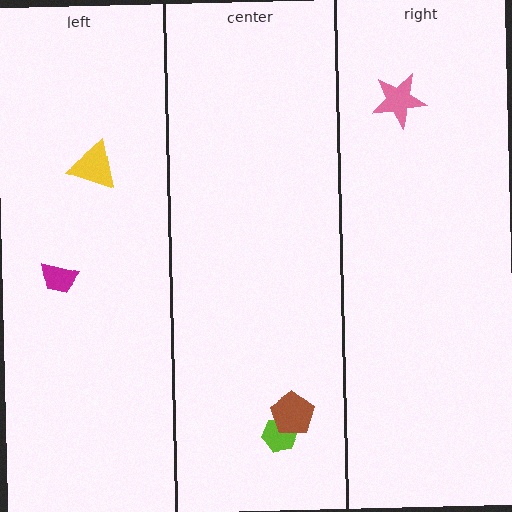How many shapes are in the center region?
2.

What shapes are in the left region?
The magenta trapezoid, the yellow triangle.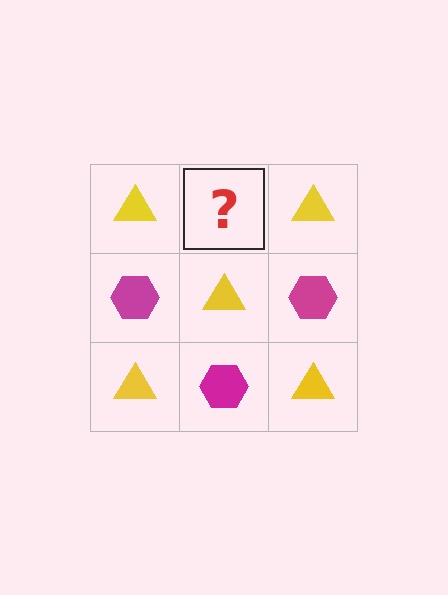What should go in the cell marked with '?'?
The missing cell should contain a magenta hexagon.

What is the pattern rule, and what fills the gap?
The rule is that it alternates yellow triangle and magenta hexagon in a checkerboard pattern. The gap should be filled with a magenta hexagon.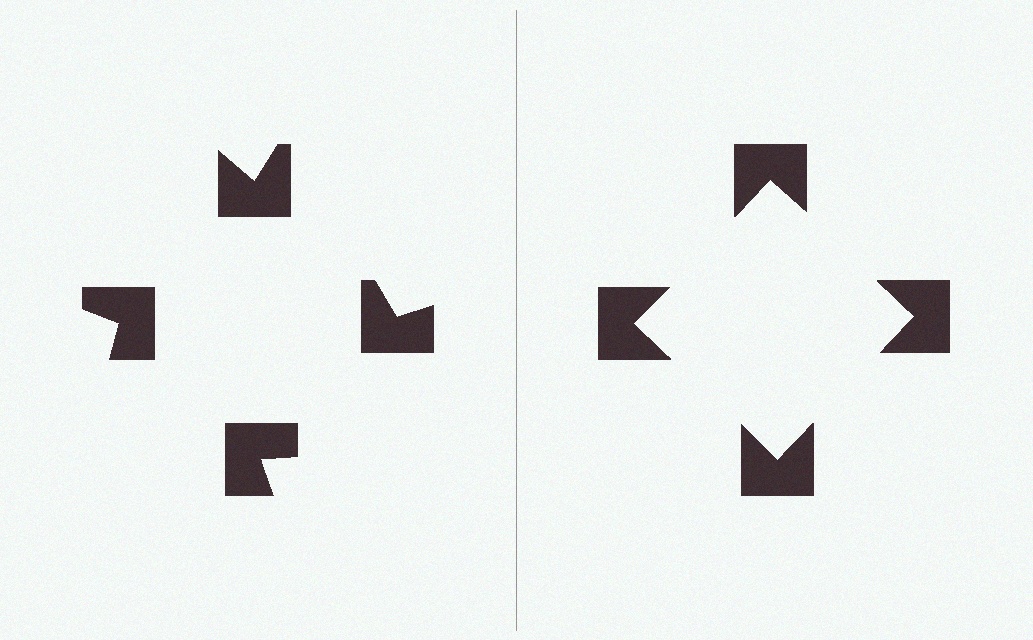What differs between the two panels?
The notched squares are positioned identically on both sides; only the wedge orientations differ. On the right they align to a square; on the left they are misaligned.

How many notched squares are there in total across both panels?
8 — 4 on each side.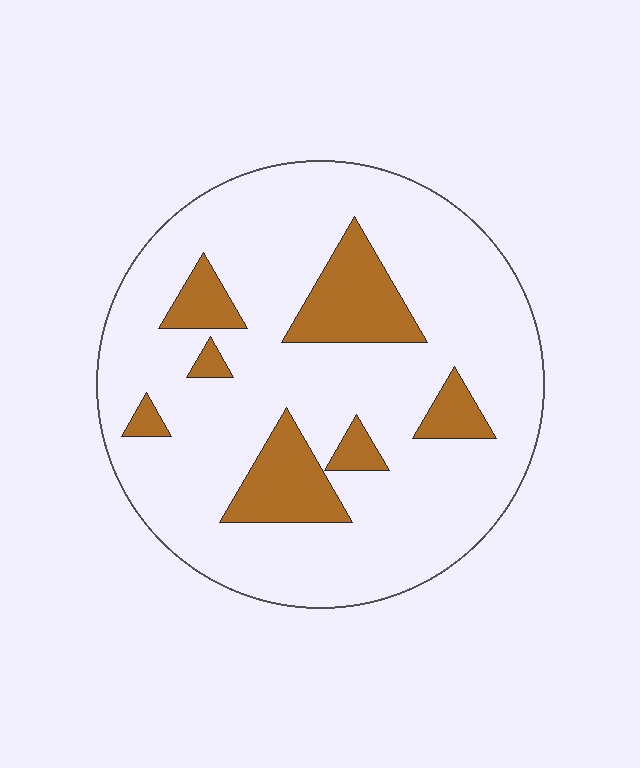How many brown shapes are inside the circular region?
7.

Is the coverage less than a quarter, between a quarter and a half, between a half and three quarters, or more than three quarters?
Less than a quarter.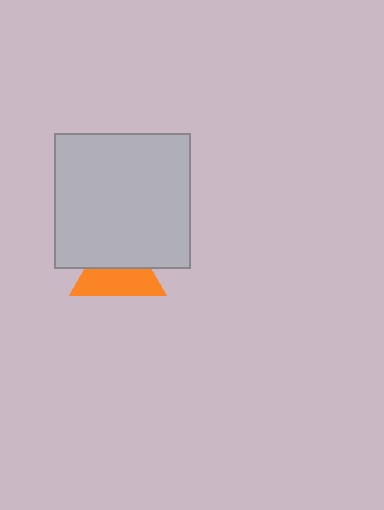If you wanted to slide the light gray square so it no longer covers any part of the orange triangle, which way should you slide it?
Slide it up — that is the most direct way to separate the two shapes.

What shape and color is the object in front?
The object in front is a light gray square.